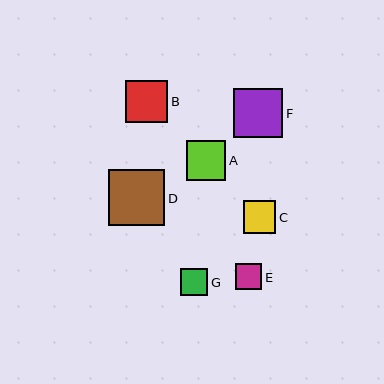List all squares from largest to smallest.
From largest to smallest: D, F, B, A, C, G, E.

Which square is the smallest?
Square E is the smallest with a size of approximately 27 pixels.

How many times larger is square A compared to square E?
Square A is approximately 1.5 times the size of square E.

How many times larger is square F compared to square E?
Square F is approximately 1.9 times the size of square E.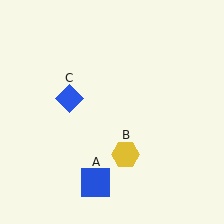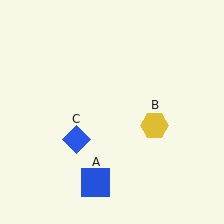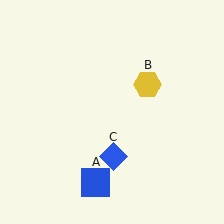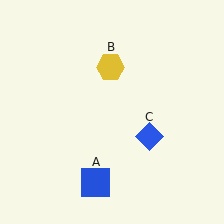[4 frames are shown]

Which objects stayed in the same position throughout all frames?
Blue square (object A) remained stationary.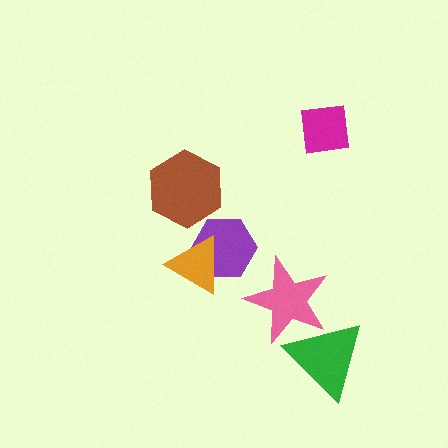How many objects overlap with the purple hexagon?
1 object overlaps with the purple hexagon.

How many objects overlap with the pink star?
1 object overlaps with the pink star.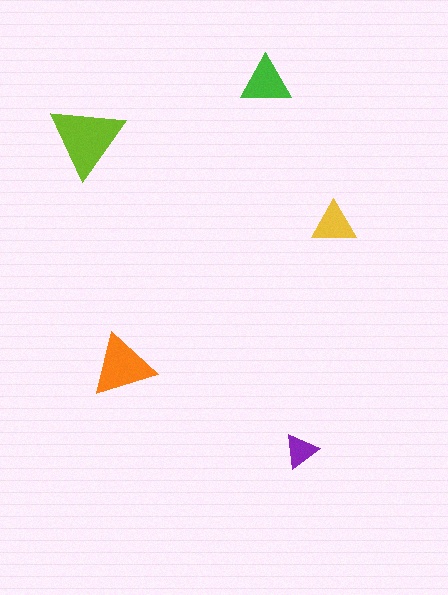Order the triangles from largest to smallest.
the lime one, the orange one, the green one, the yellow one, the purple one.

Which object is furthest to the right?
The yellow triangle is rightmost.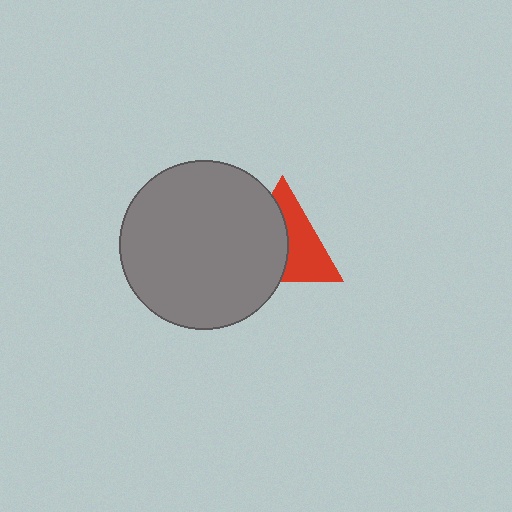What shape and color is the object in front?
The object in front is a gray circle.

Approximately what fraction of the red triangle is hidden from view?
Roughly 51% of the red triangle is hidden behind the gray circle.